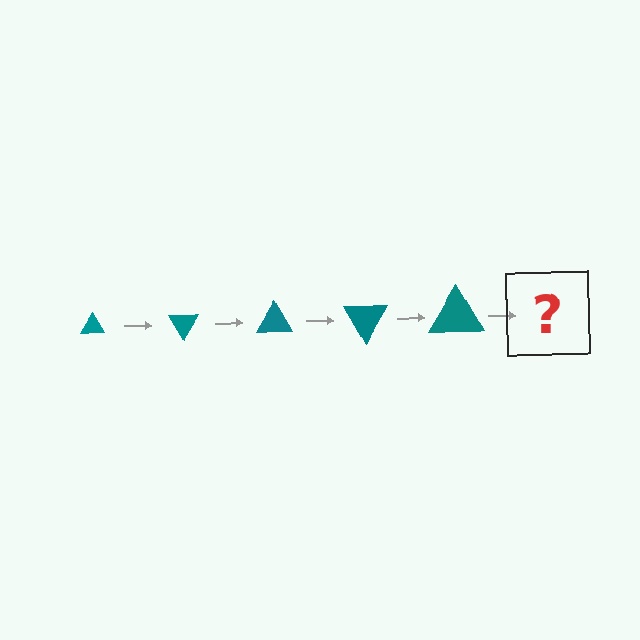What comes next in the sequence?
The next element should be a triangle, larger than the previous one and rotated 300 degrees from the start.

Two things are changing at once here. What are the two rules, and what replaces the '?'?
The two rules are that the triangle grows larger each step and it rotates 60 degrees each step. The '?' should be a triangle, larger than the previous one and rotated 300 degrees from the start.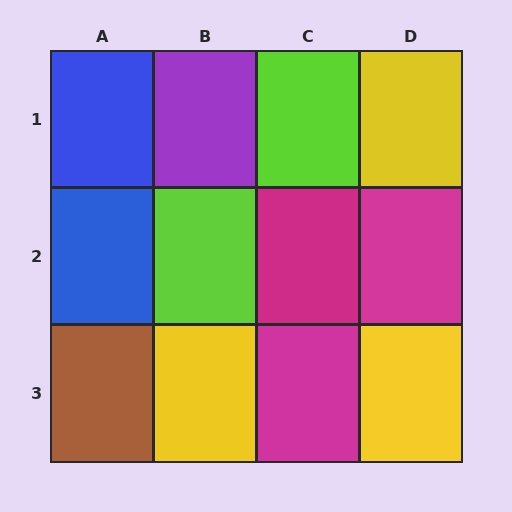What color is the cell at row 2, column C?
Magenta.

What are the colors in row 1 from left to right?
Blue, purple, lime, yellow.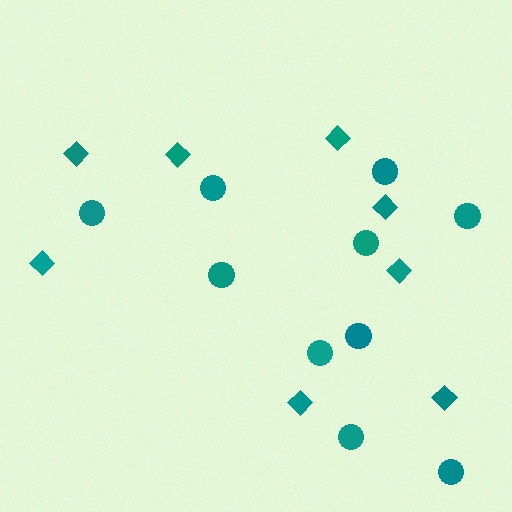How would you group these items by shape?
There are 2 groups: one group of diamonds (8) and one group of circles (10).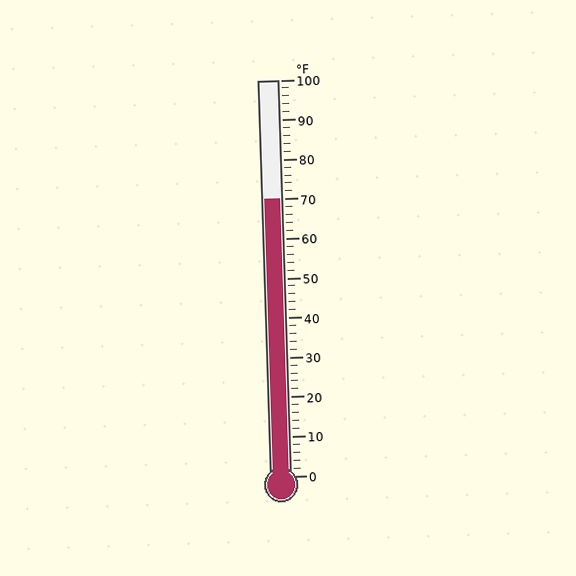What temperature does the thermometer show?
The thermometer shows approximately 70°F.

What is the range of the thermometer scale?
The thermometer scale ranges from 0°F to 100°F.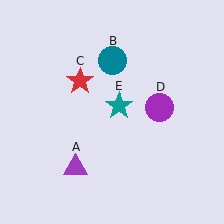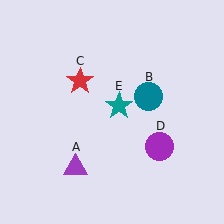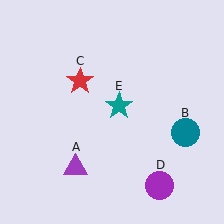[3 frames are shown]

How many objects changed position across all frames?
2 objects changed position: teal circle (object B), purple circle (object D).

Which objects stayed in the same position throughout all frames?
Purple triangle (object A) and red star (object C) and teal star (object E) remained stationary.